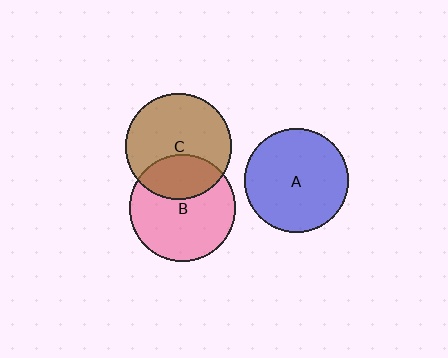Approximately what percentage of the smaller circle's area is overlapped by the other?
Approximately 30%.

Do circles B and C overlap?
Yes.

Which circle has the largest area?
Circle B (pink).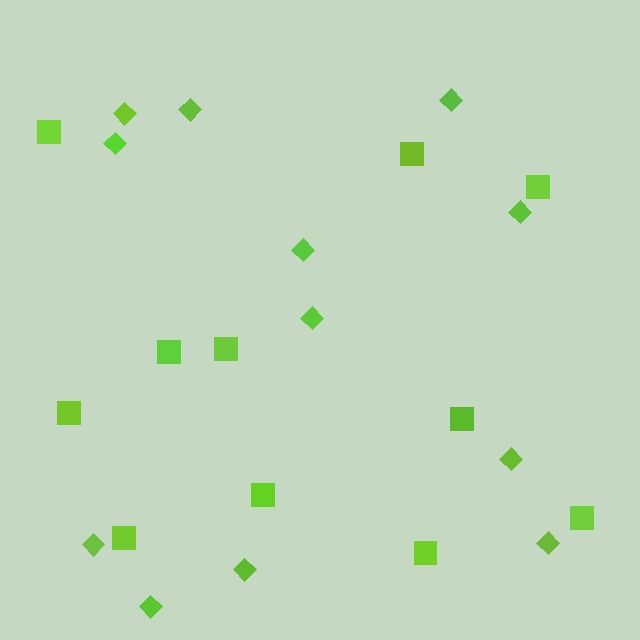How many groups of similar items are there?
There are 2 groups: one group of squares (11) and one group of diamonds (12).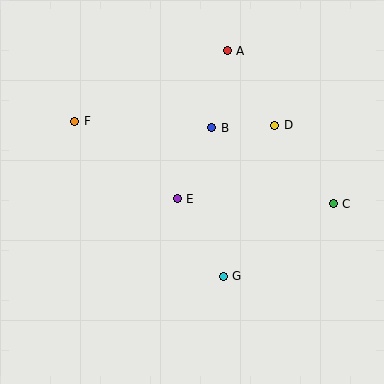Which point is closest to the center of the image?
Point E at (177, 199) is closest to the center.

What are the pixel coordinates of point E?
Point E is at (177, 199).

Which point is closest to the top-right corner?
Point A is closest to the top-right corner.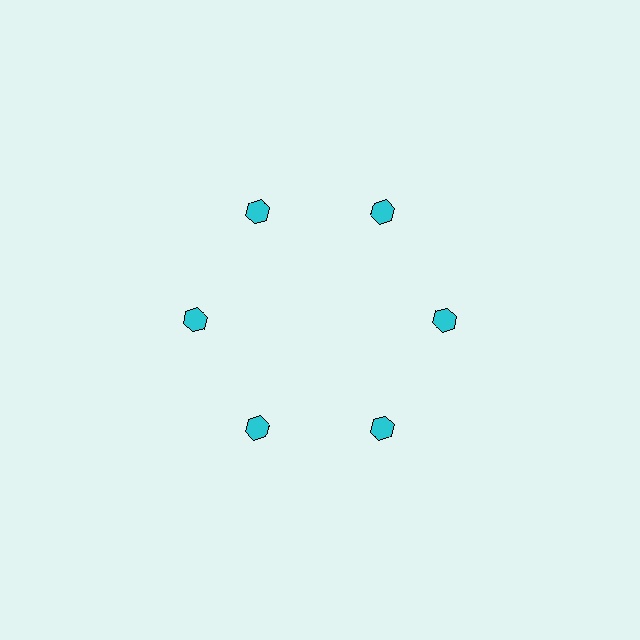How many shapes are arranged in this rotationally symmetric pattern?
There are 6 shapes, arranged in 6 groups of 1.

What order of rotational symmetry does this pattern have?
This pattern has 6-fold rotational symmetry.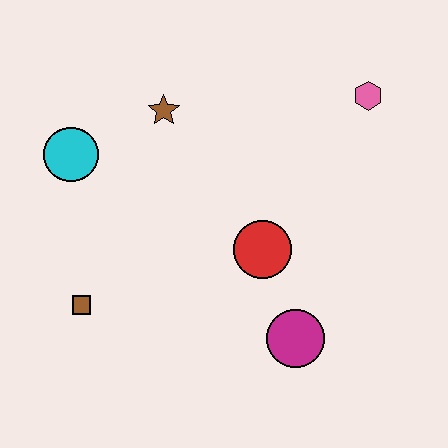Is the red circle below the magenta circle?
No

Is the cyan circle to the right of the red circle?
No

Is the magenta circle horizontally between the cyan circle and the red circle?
No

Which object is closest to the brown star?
The cyan circle is closest to the brown star.